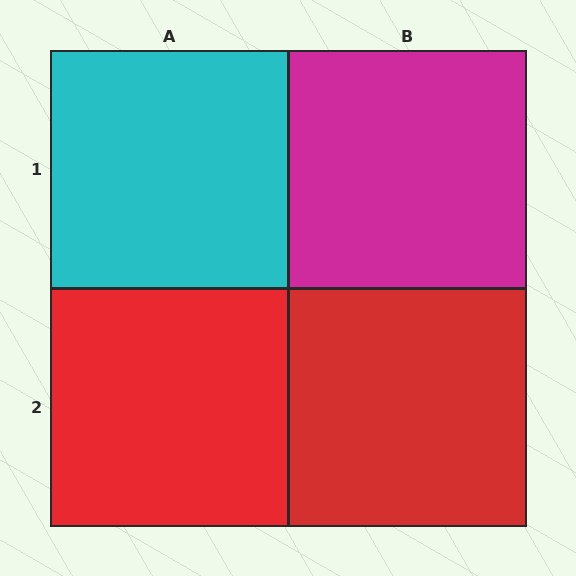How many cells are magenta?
1 cell is magenta.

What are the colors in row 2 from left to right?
Red, red.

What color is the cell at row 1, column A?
Cyan.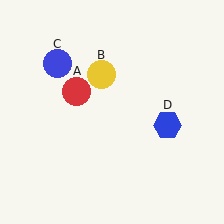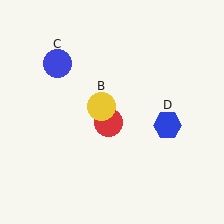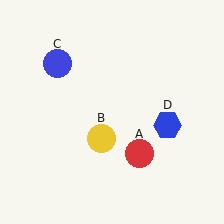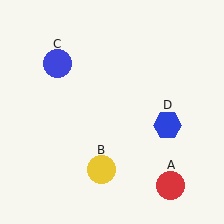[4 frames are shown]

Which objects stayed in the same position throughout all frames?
Blue circle (object C) and blue hexagon (object D) remained stationary.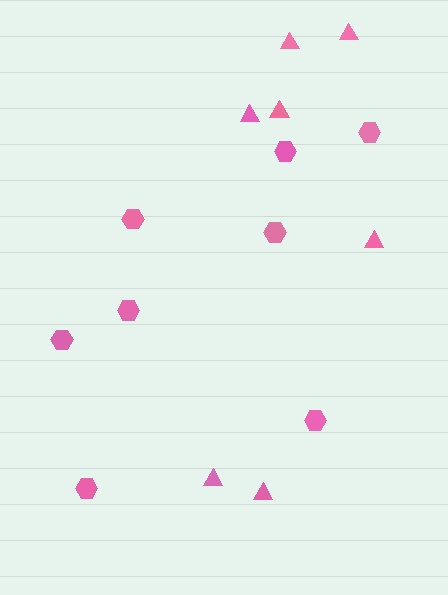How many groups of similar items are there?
There are 2 groups: one group of hexagons (8) and one group of triangles (7).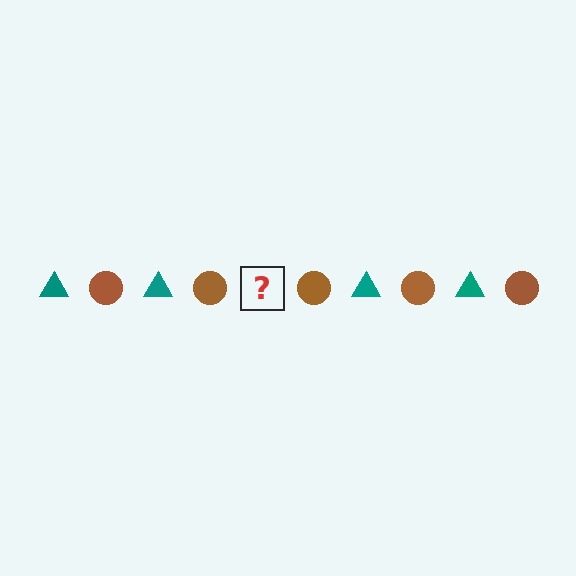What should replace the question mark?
The question mark should be replaced with a teal triangle.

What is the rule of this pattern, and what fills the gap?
The rule is that the pattern alternates between teal triangle and brown circle. The gap should be filled with a teal triangle.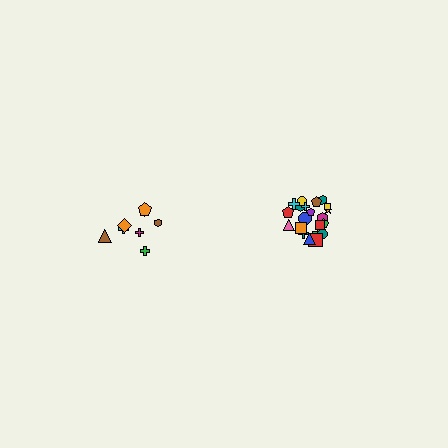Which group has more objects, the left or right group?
The right group.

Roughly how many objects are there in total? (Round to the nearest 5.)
Roughly 30 objects in total.